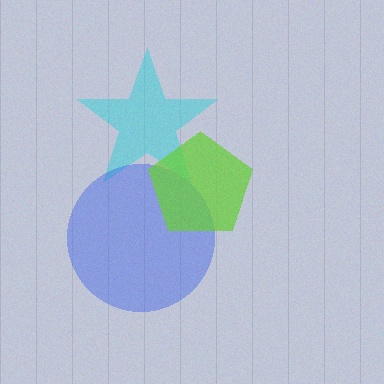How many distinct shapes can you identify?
There are 3 distinct shapes: a cyan star, a blue circle, a lime pentagon.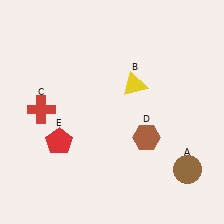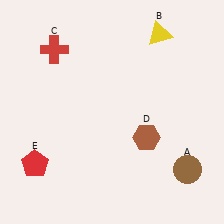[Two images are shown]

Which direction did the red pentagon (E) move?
The red pentagon (E) moved left.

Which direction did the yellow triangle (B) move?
The yellow triangle (B) moved up.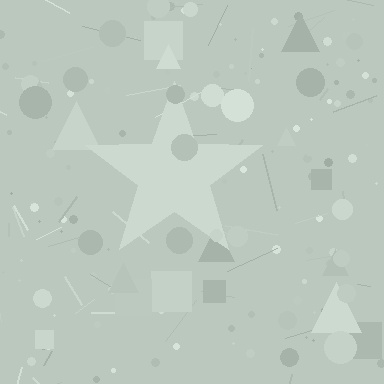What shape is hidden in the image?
A star is hidden in the image.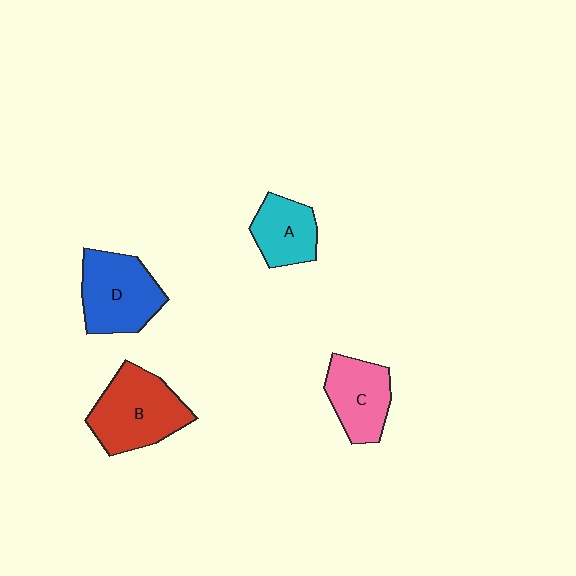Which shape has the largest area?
Shape B (red).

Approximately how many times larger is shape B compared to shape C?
Approximately 1.4 times.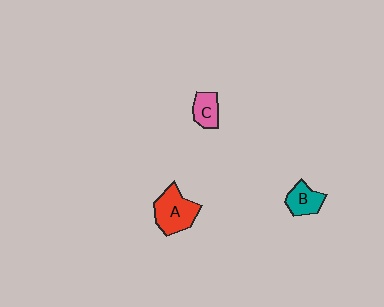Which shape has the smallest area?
Shape C (pink).